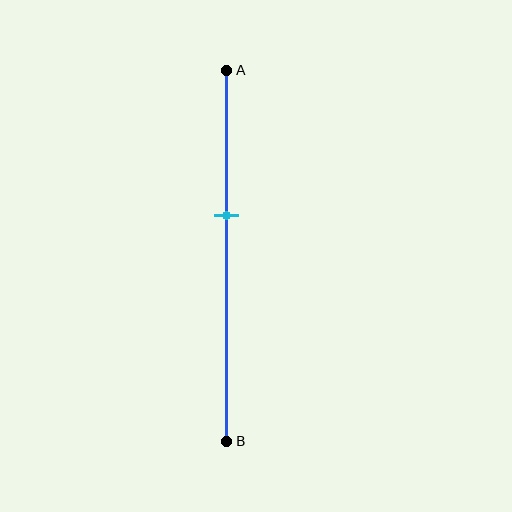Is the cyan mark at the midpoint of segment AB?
No, the mark is at about 40% from A, not at the 50% midpoint.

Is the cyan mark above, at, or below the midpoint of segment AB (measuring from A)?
The cyan mark is above the midpoint of segment AB.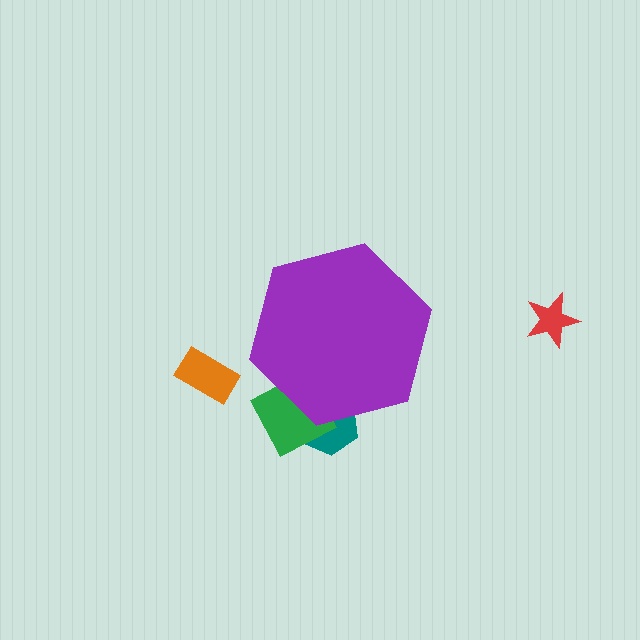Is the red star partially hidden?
No, the red star is fully visible.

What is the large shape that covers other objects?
A purple hexagon.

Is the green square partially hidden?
Yes, the green square is partially hidden behind the purple hexagon.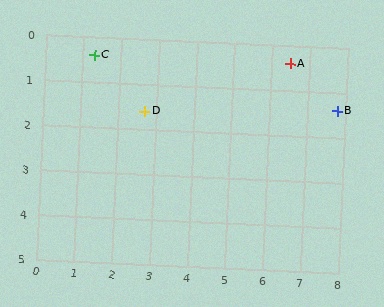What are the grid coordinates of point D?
Point D is at approximately (2.7, 1.6).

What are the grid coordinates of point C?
Point C is at approximately (1.3, 0.4).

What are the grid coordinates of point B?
Point B is at approximately (7.8, 1.4).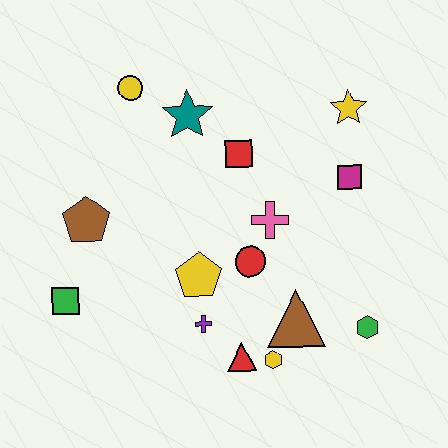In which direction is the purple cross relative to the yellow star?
The purple cross is below the yellow star.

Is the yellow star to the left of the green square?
No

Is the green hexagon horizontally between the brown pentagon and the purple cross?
No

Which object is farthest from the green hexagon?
The yellow circle is farthest from the green hexagon.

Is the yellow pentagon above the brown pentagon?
No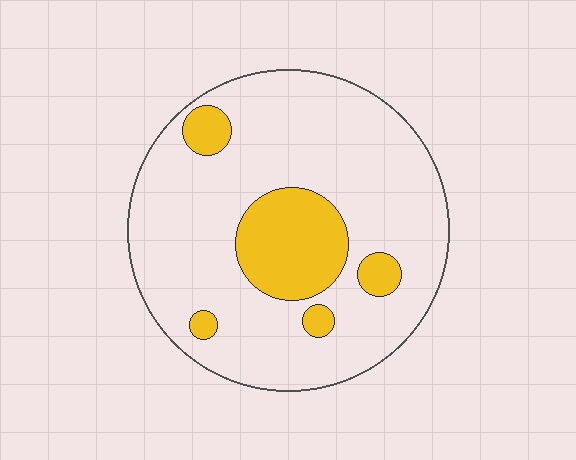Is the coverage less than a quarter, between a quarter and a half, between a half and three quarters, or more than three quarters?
Less than a quarter.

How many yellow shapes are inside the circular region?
5.